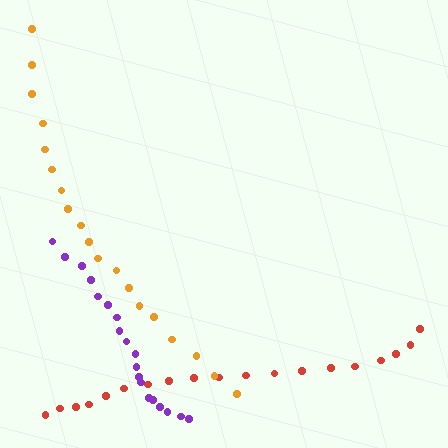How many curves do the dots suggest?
There are 3 distinct paths.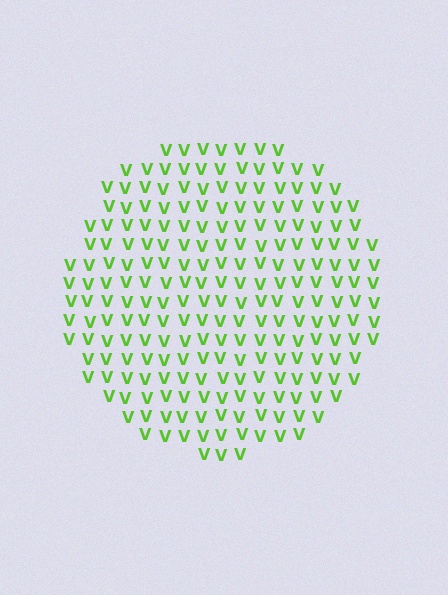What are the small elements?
The small elements are letter V's.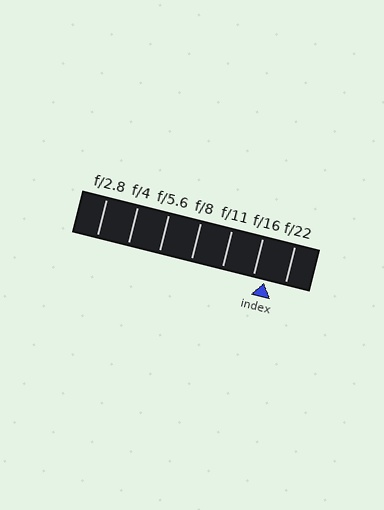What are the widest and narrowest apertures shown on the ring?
The widest aperture shown is f/2.8 and the narrowest is f/22.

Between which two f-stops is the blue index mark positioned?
The index mark is between f/16 and f/22.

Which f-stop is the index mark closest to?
The index mark is closest to f/16.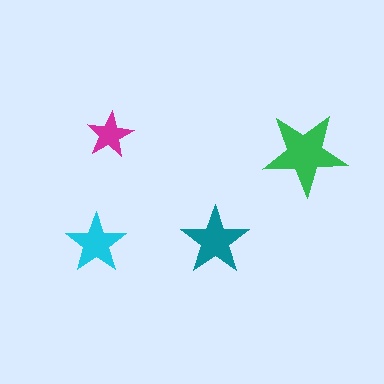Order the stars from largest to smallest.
the green one, the teal one, the cyan one, the magenta one.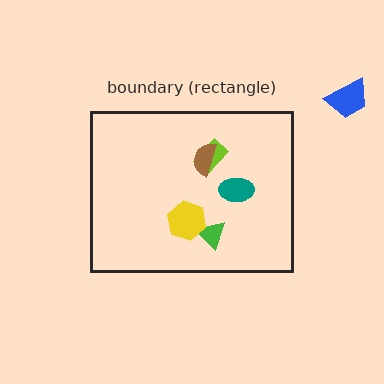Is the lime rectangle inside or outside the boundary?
Inside.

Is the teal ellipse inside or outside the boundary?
Inside.